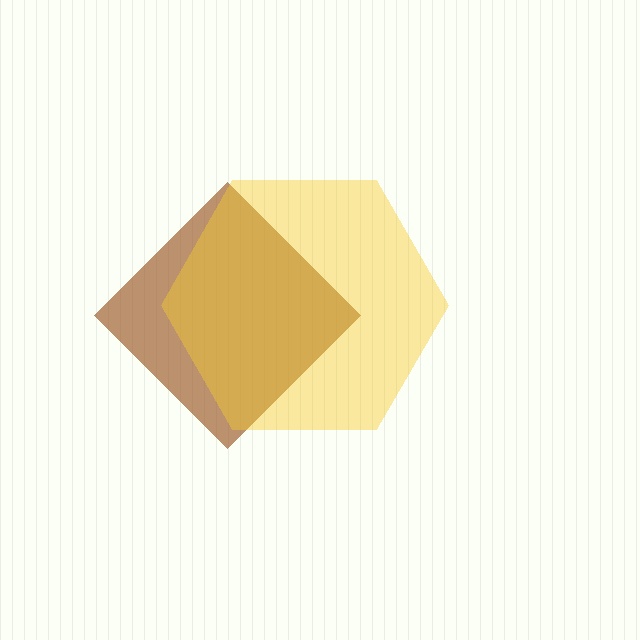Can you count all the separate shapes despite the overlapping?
Yes, there are 2 separate shapes.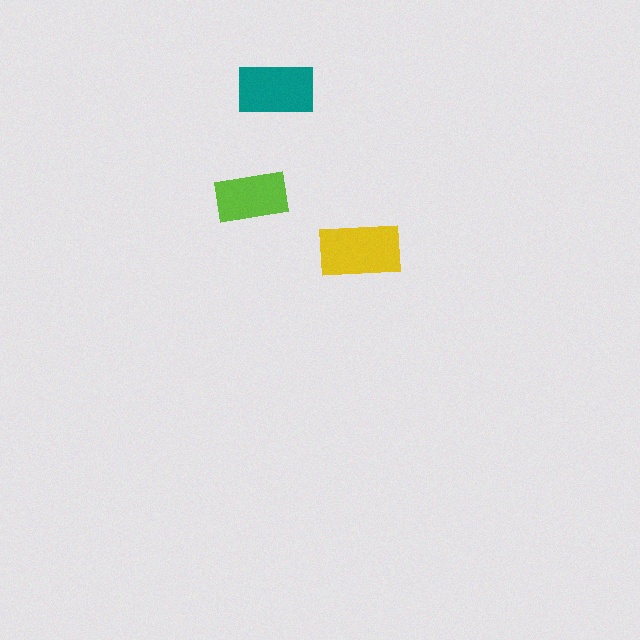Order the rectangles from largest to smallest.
the yellow one, the teal one, the lime one.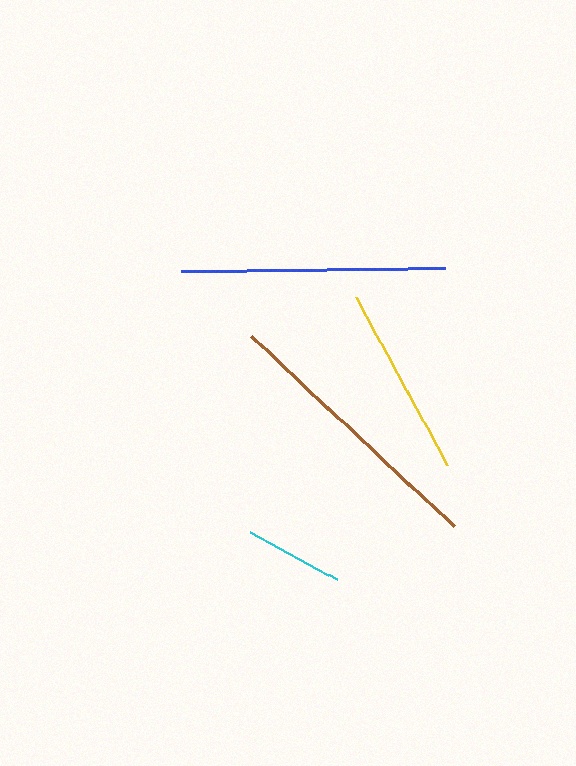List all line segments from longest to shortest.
From longest to shortest: brown, blue, yellow, cyan.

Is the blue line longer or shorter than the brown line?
The brown line is longer than the blue line.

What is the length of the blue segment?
The blue segment is approximately 264 pixels long.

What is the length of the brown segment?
The brown segment is approximately 277 pixels long.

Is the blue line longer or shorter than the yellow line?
The blue line is longer than the yellow line.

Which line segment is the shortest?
The cyan line is the shortest at approximately 99 pixels.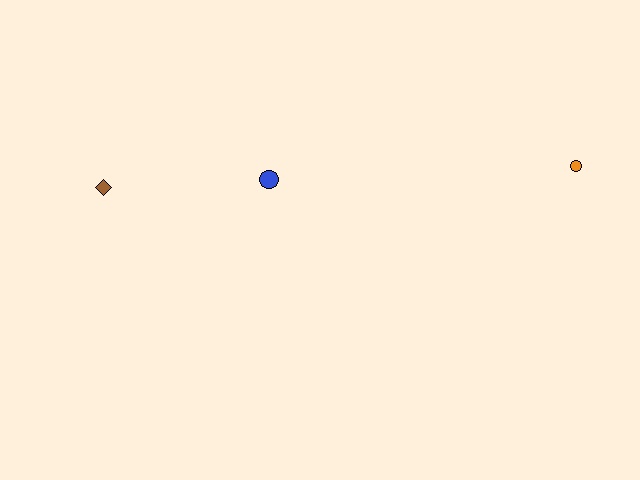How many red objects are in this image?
There are no red objects.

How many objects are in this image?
There are 3 objects.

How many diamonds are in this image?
There is 1 diamond.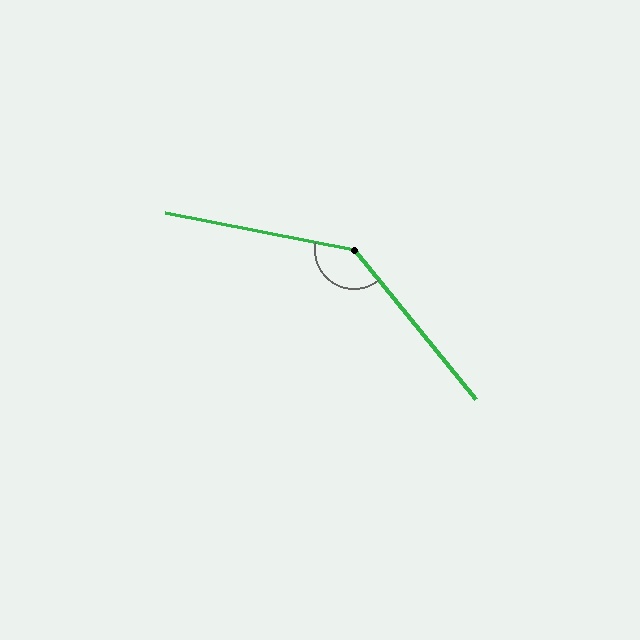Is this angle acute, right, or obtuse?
It is obtuse.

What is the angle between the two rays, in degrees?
Approximately 140 degrees.